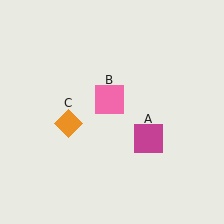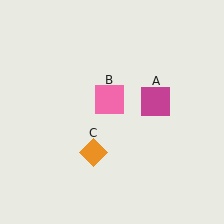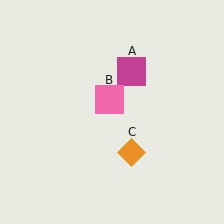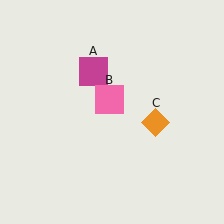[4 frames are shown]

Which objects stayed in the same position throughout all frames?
Pink square (object B) remained stationary.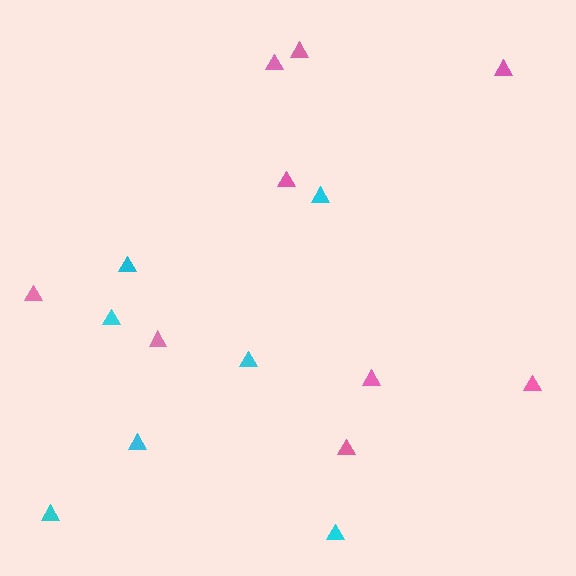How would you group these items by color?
There are 2 groups: one group of pink triangles (9) and one group of cyan triangles (7).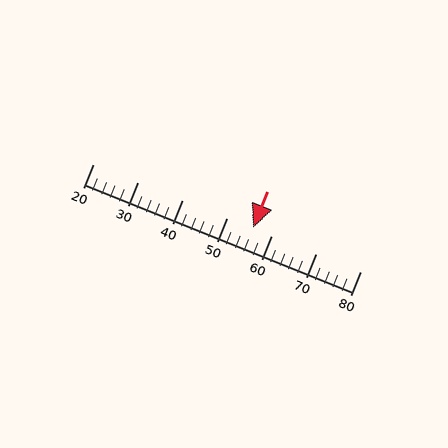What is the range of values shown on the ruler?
The ruler shows values from 20 to 80.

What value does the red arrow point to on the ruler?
The red arrow points to approximately 56.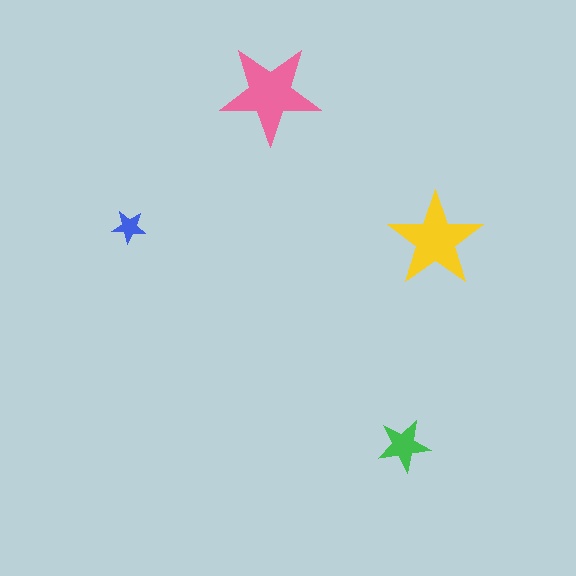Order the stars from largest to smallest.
the pink one, the yellow one, the green one, the blue one.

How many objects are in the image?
There are 4 objects in the image.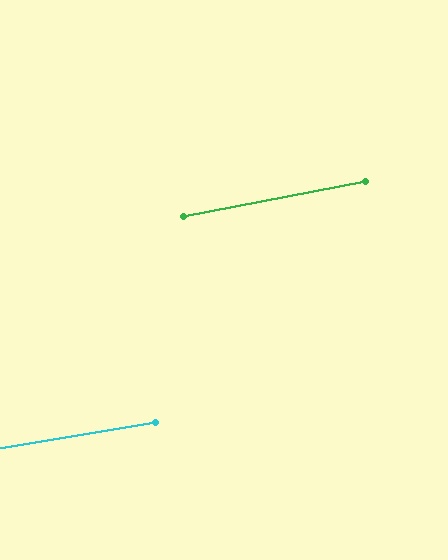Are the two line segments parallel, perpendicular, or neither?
Parallel — their directions differ by only 1.6°.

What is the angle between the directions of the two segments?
Approximately 2 degrees.